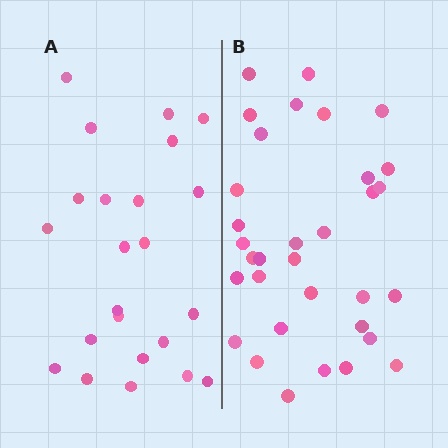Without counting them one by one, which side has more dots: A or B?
Region B (the right region) has more dots.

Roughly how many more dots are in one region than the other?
Region B has roughly 10 or so more dots than region A.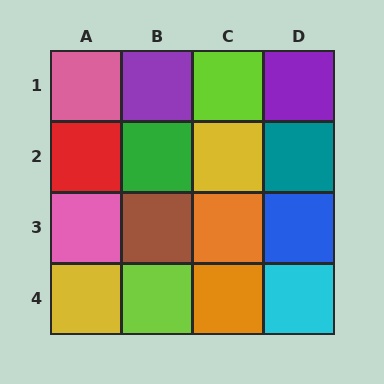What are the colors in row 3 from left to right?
Pink, brown, orange, blue.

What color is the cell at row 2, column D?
Teal.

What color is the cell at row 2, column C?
Yellow.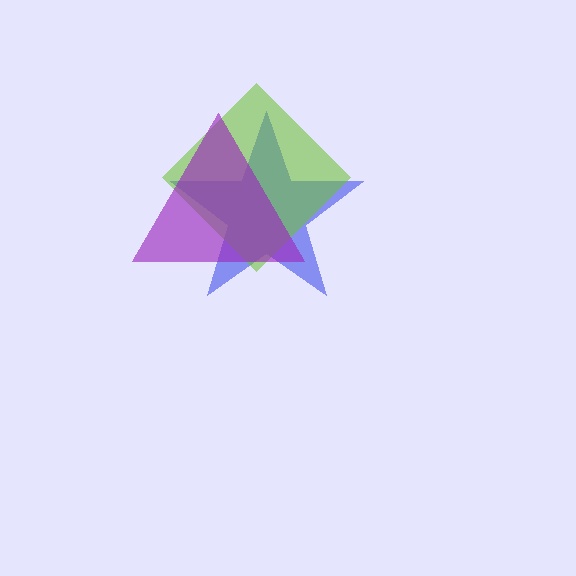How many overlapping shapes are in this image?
There are 3 overlapping shapes in the image.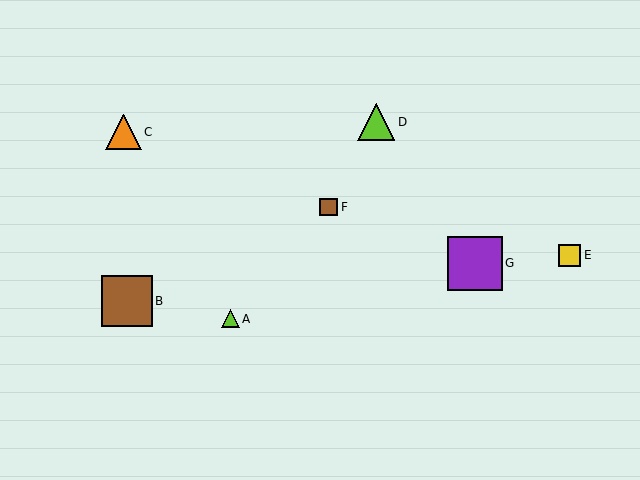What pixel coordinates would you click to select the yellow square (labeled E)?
Click at (569, 255) to select the yellow square E.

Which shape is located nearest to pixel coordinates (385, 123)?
The lime triangle (labeled D) at (376, 122) is nearest to that location.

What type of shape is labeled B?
Shape B is a brown square.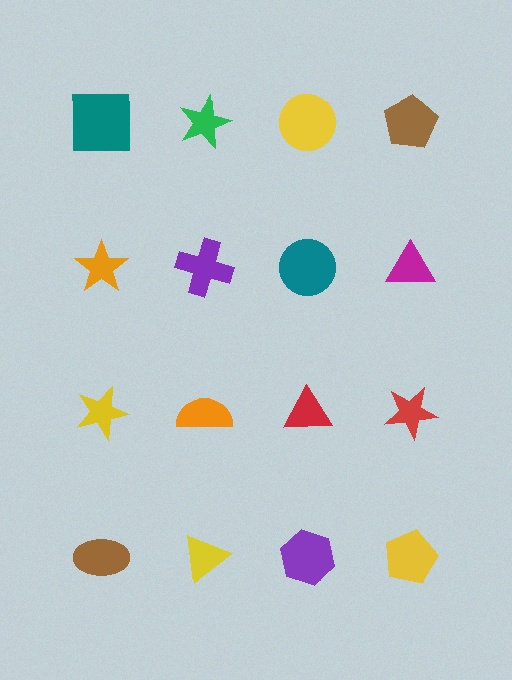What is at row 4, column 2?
A yellow triangle.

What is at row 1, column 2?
A green star.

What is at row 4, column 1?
A brown ellipse.